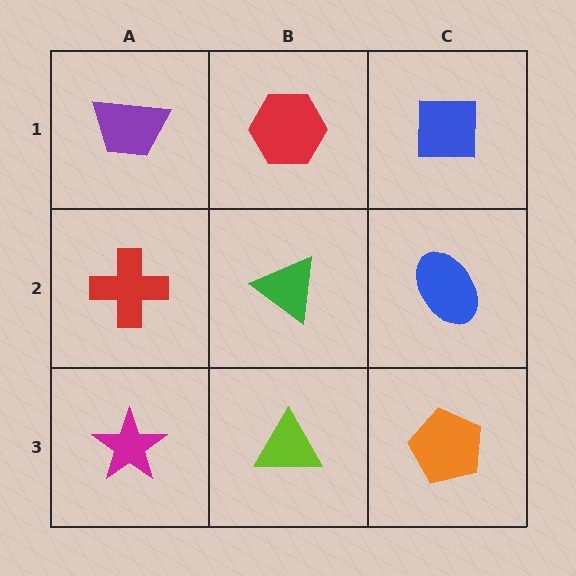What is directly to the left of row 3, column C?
A lime triangle.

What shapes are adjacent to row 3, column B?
A green triangle (row 2, column B), a magenta star (row 3, column A), an orange pentagon (row 3, column C).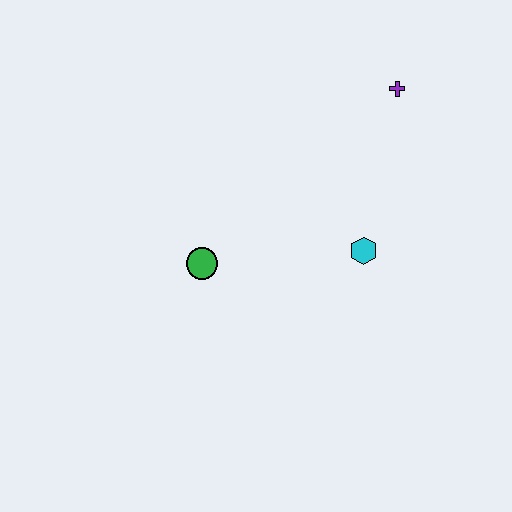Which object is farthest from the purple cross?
The green circle is farthest from the purple cross.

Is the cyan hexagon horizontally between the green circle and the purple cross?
Yes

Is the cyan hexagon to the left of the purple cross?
Yes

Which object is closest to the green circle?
The cyan hexagon is closest to the green circle.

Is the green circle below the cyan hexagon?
Yes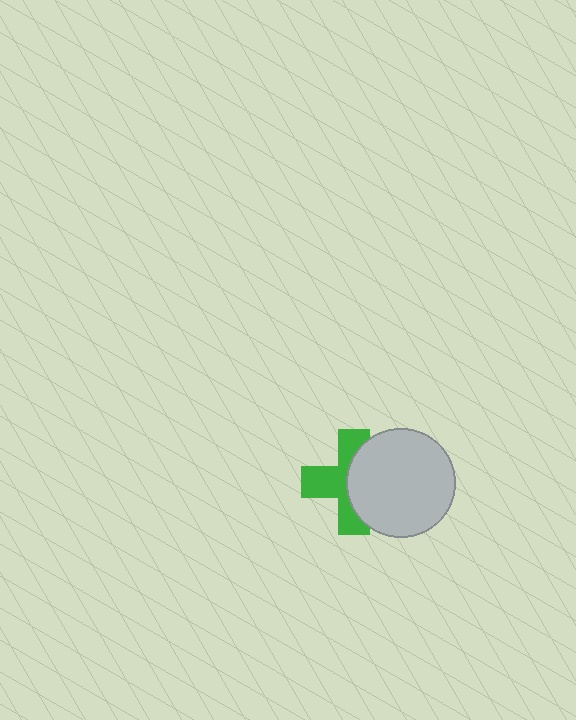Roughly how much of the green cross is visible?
About half of it is visible (roughly 53%).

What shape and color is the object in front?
The object in front is a light gray circle.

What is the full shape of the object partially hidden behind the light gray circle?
The partially hidden object is a green cross.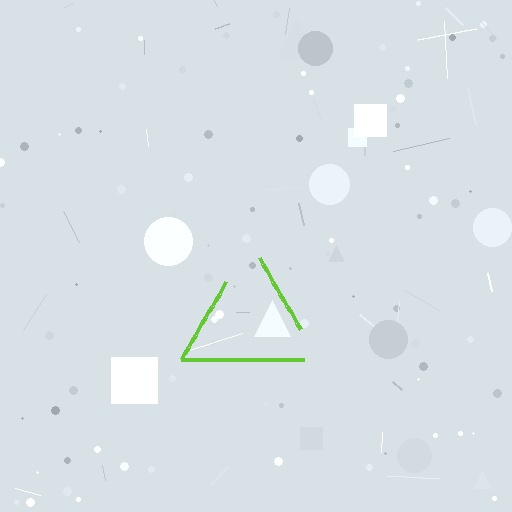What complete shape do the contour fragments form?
The contour fragments form a triangle.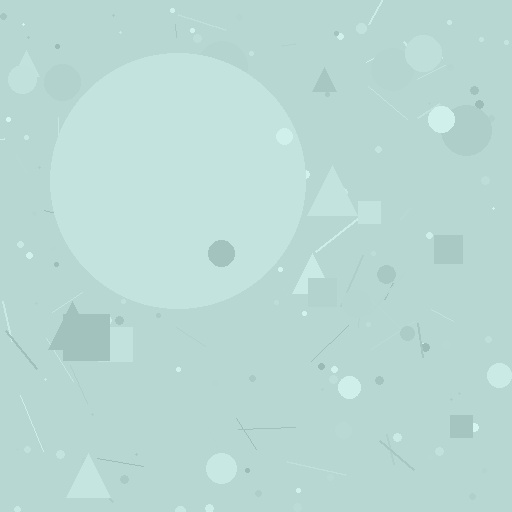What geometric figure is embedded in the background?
A circle is embedded in the background.